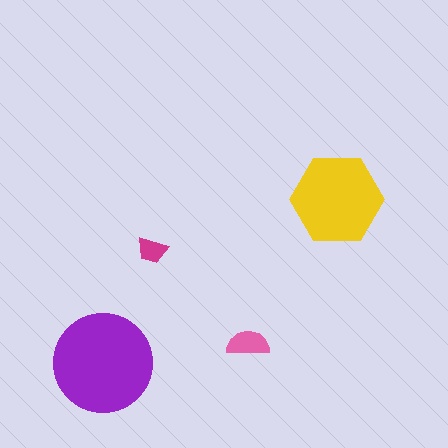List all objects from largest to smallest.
The purple circle, the yellow hexagon, the pink semicircle, the magenta trapezoid.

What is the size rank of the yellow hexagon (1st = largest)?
2nd.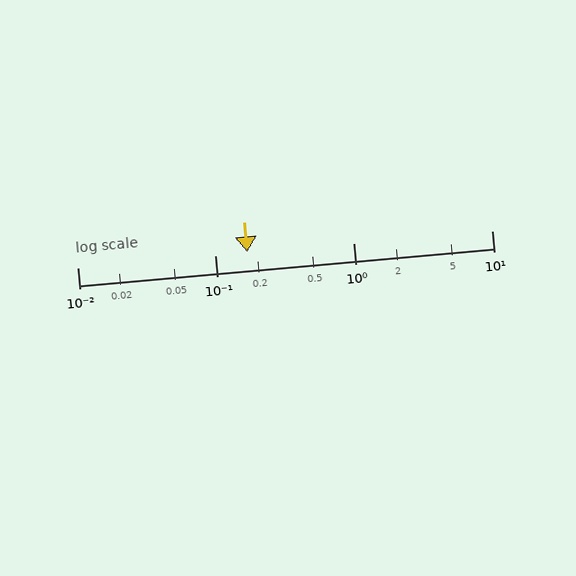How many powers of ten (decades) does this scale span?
The scale spans 3 decades, from 0.01 to 10.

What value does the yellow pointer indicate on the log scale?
The pointer indicates approximately 0.17.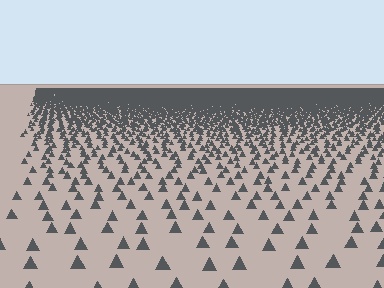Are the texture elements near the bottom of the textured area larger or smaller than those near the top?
Larger. Near the bottom, elements are closer to the viewer and appear at a bigger on-screen size.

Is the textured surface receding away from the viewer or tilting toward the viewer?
The surface is receding away from the viewer. Texture elements get smaller and denser toward the top.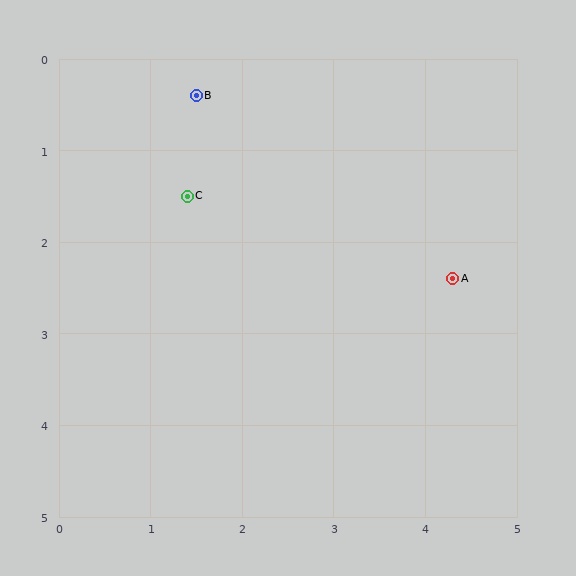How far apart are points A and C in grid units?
Points A and C are about 3.0 grid units apart.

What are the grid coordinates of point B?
Point B is at approximately (1.5, 0.4).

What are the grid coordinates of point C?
Point C is at approximately (1.4, 1.5).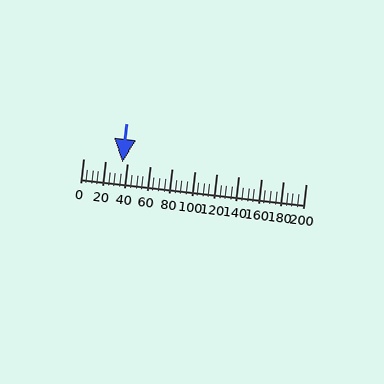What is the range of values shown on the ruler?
The ruler shows values from 0 to 200.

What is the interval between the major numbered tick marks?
The major tick marks are spaced 20 units apart.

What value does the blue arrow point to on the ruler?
The blue arrow points to approximately 35.